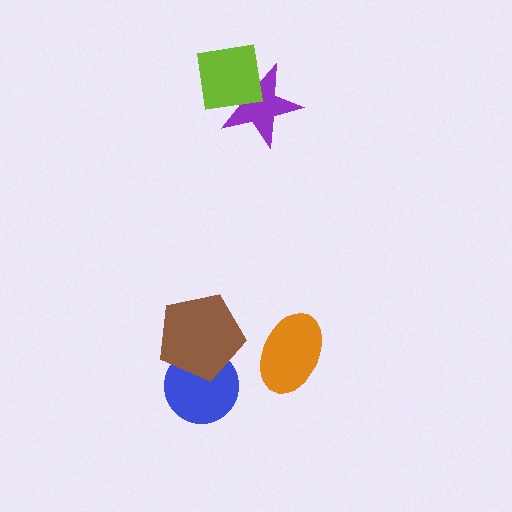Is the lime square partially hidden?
No, no other shape covers it.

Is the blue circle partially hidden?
Yes, it is partially covered by another shape.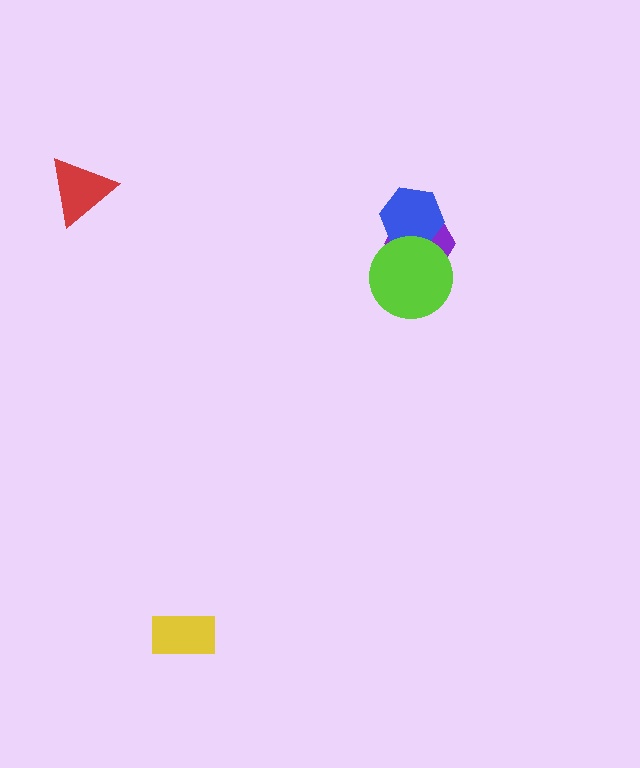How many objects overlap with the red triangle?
0 objects overlap with the red triangle.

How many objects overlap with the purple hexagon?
2 objects overlap with the purple hexagon.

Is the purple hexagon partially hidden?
Yes, it is partially covered by another shape.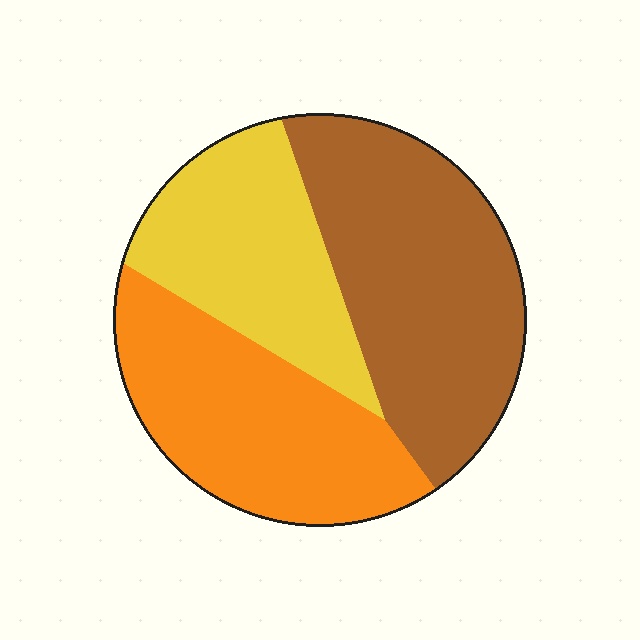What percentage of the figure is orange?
Orange covers about 35% of the figure.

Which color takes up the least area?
Yellow, at roughly 25%.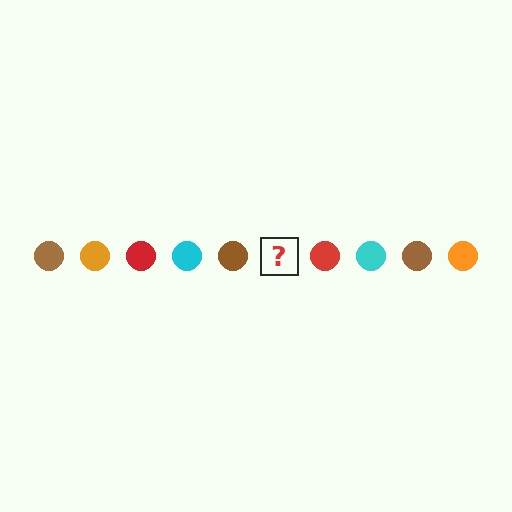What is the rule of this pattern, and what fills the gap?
The rule is that the pattern cycles through brown, orange, red, cyan circles. The gap should be filled with an orange circle.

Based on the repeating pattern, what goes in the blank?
The blank should be an orange circle.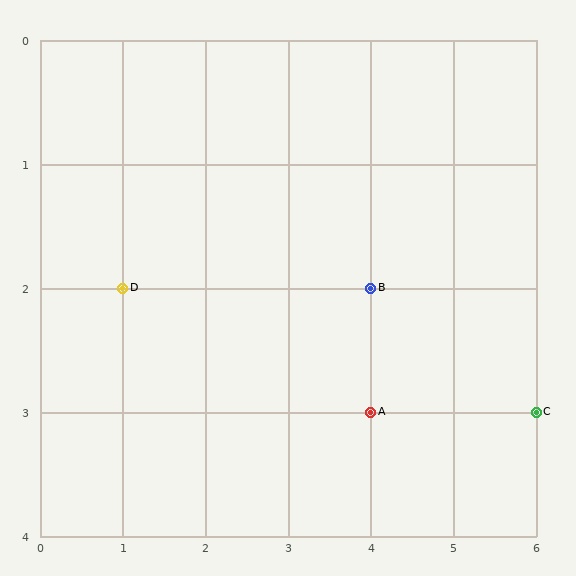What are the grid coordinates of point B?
Point B is at grid coordinates (4, 2).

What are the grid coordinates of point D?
Point D is at grid coordinates (1, 2).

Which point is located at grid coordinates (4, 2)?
Point B is at (4, 2).